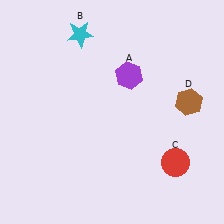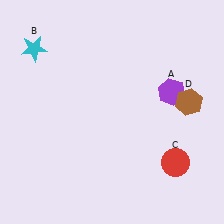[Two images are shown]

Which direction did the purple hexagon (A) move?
The purple hexagon (A) moved right.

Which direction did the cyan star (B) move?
The cyan star (B) moved left.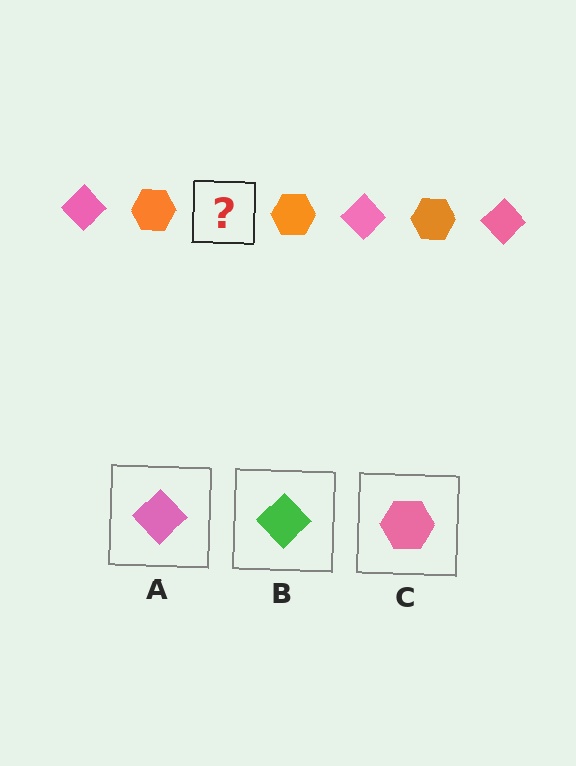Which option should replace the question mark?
Option A.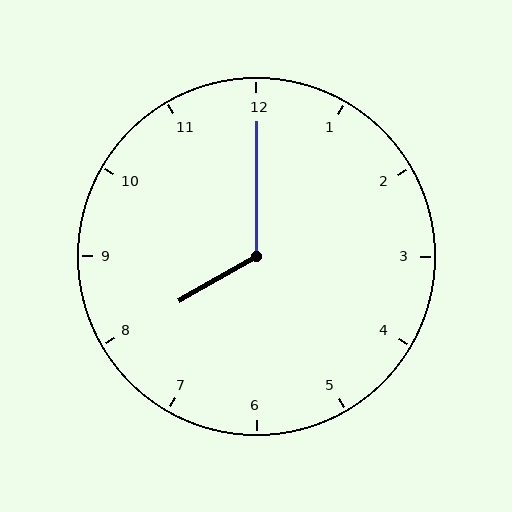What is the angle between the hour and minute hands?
Approximately 120 degrees.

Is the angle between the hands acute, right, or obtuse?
It is obtuse.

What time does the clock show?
8:00.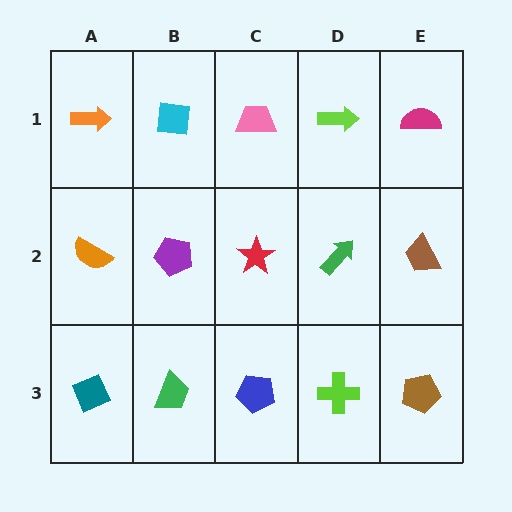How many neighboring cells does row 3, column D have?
3.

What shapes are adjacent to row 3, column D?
A green arrow (row 2, column D), a blue pentagon (row 3, column C), a brown pentagon (row 3, column E).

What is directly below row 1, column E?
A brown trapezoid.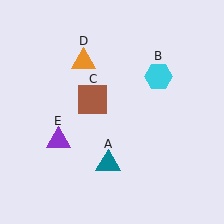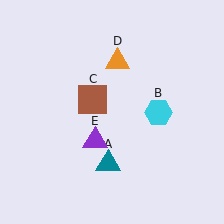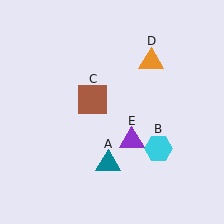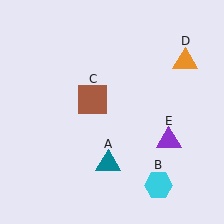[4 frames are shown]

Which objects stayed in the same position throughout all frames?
Teal triangle (object A) and brown square (object C) remained stationary.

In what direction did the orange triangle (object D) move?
The orange triangle (object D) moved right.